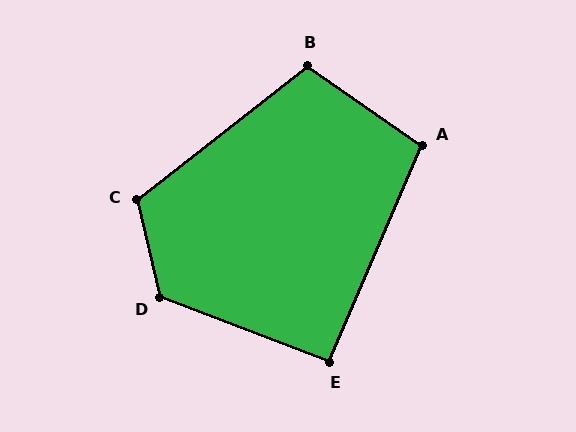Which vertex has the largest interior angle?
D, at approximately 124 degrees.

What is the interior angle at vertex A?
Approximately 102 degrees (obtuse).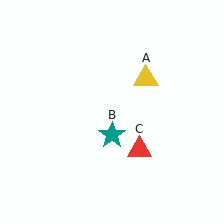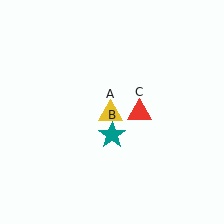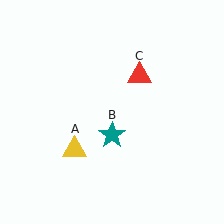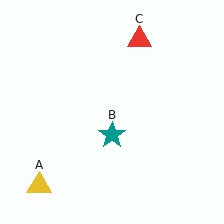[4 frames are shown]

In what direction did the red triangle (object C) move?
The red triangle (object C) moved up.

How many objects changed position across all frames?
2 objects changed position: yellow triangle (object A), red triangle (object C).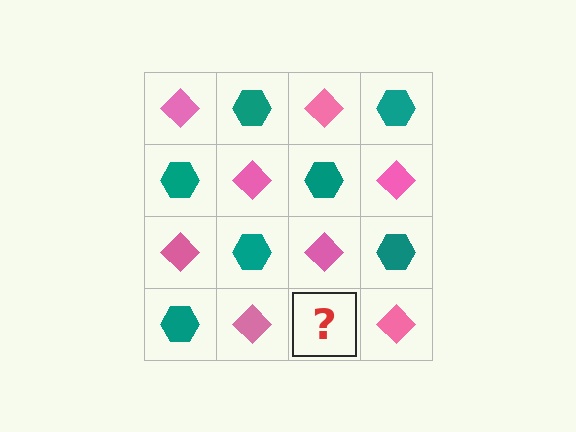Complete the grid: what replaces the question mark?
The question mark should be replaced with a teal hexagon.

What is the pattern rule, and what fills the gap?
The rule is that it alternates pink diamond and teal hexagon in a checkerboard pattern. The gap should be filled with a teal hexagon.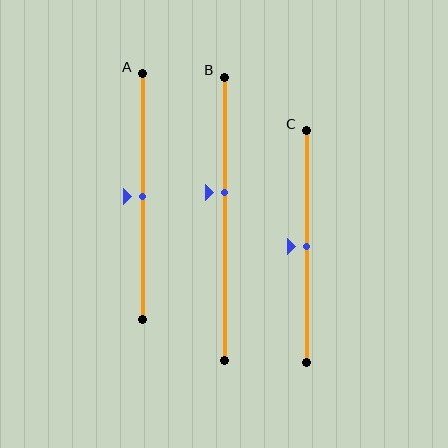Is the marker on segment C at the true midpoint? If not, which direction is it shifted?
Yes, the marker on segment C is at the true midpoint.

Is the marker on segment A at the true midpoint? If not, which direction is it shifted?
Yes, the marker on segment A is at the true midpoint.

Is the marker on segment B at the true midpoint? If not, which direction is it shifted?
No, the marker on segment B is shifted upward by about 9% of the segment length.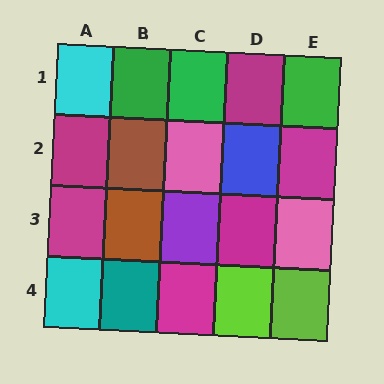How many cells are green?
3 cells are green.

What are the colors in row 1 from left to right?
Cyan, green, green, magenta, green.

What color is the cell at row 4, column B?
Teal.